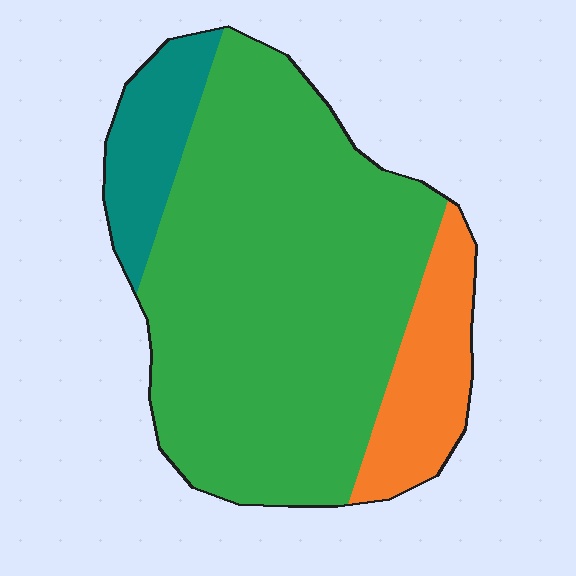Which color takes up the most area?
Green, at roughly 75%.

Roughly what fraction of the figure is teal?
Teal takes up about one eighth (1/8) of the figure.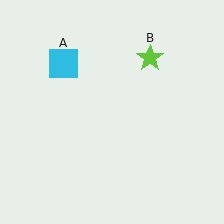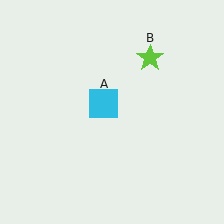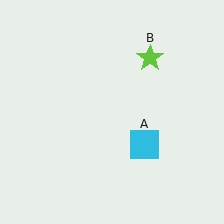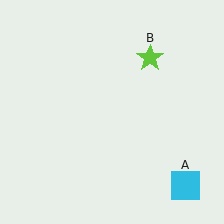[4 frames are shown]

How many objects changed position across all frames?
1 object changed position: cyan square (object A).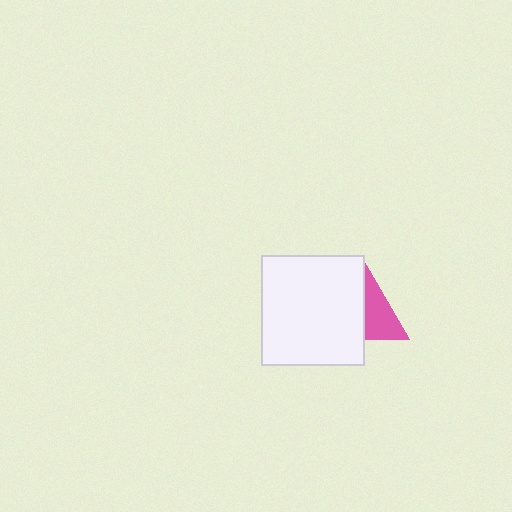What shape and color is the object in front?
The object in front is a white rectangle.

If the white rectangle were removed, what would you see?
You would see the complete pink triangle.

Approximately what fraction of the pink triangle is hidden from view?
Roughly 56% of the pink triangle is hidden behind the white rectangle.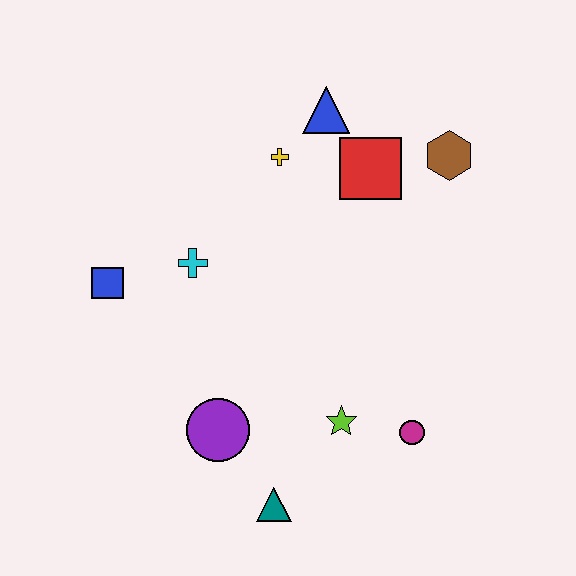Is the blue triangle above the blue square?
Yes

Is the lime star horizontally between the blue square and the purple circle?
No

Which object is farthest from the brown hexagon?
The teal triangle is farthest from the brown hexagon.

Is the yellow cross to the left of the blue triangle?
Yes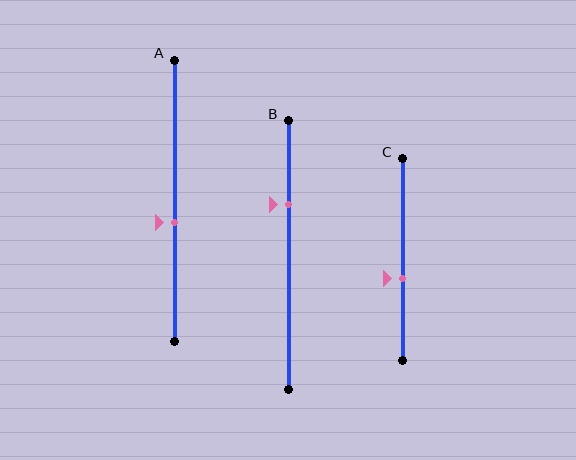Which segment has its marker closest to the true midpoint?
Segment A has its marker closest to the true midpoint.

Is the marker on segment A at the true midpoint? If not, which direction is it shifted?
No, the marker on segment A is shifted downward by about 8% of the segment length.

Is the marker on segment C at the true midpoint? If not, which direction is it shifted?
No, the marker on segment C is shifted downward by about 9% of the segment length.